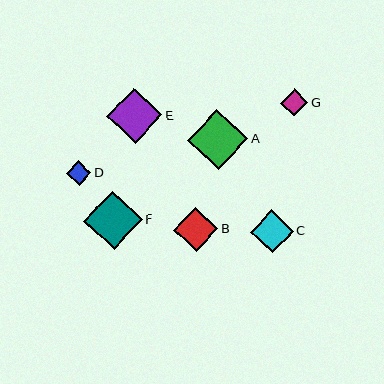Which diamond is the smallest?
Diamond D is the smallest with a size of approximately 24 pixels.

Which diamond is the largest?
Diamond A is the largest with a size of approximately 60 pixels.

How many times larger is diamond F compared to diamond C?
Diamond F is approximately 1.4 times the size of diamond C.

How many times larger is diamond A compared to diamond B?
Diamond A is approximately 1.4 times the size of diamond B.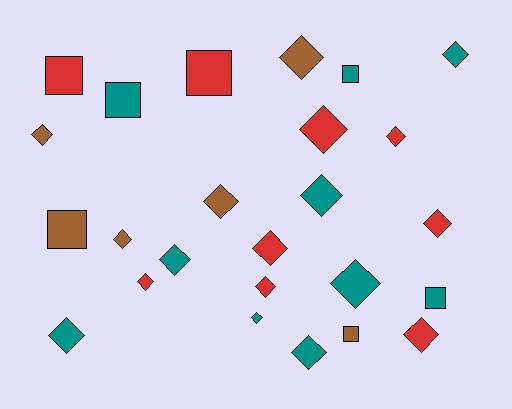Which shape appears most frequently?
Diamond, with 18 objects.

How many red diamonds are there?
There are 7 red diamonds.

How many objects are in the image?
There are 25 objects.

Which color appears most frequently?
Teal, with 10 objects.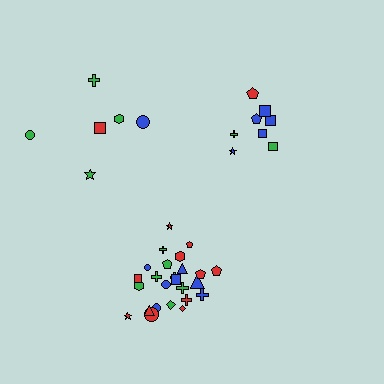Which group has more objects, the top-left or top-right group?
The top-right group.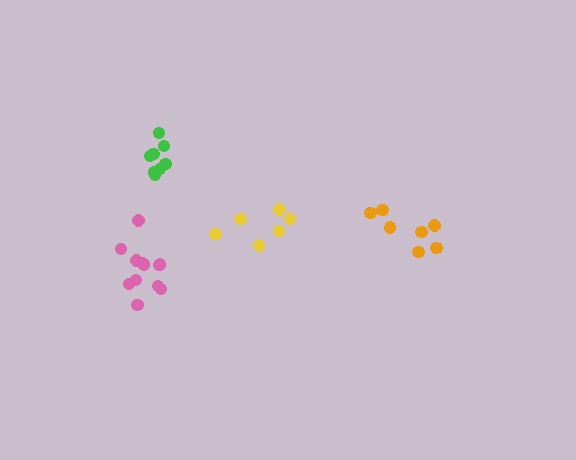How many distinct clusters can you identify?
There are 4 distinct clusters.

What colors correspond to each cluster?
The clusters are colored: orange, yellow, green, pink.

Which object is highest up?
The green cluster is topmost.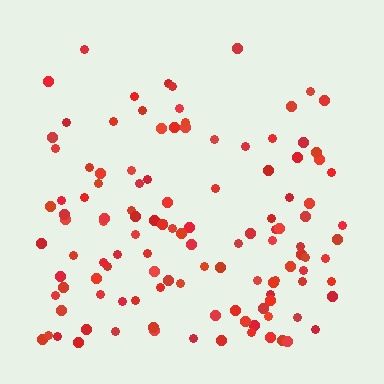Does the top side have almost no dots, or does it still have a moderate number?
Still a moderate number, just noticeably fewer than the bottom.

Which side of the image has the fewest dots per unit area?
The top.